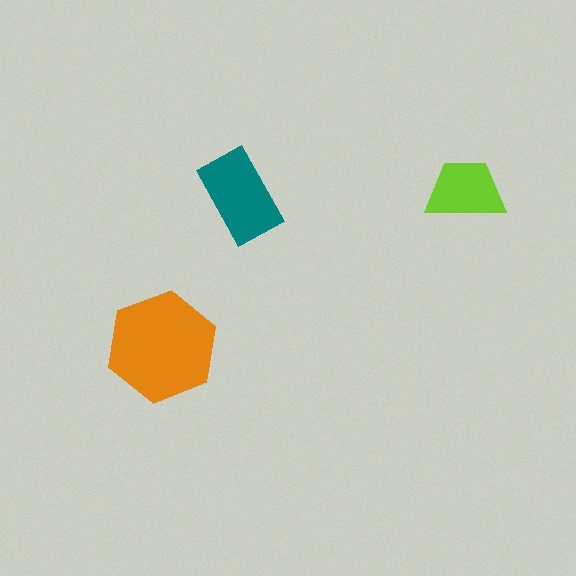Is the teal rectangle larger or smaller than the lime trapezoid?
Larger.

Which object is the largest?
The orange hexagon.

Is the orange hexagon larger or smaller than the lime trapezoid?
Larger.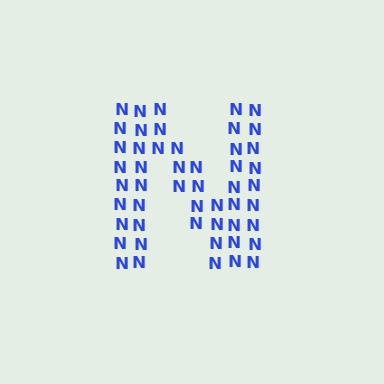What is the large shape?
The large shape is the letter N.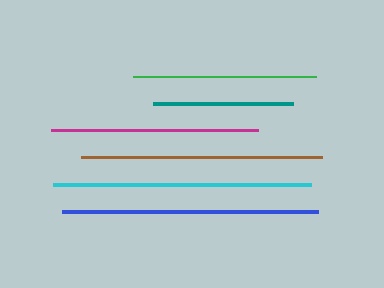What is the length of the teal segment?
The teal segment is approximately 139 pixels long.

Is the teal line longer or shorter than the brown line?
The brown line is longer than the teal line.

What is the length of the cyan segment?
The cyan segment is approximately 258 pixels long.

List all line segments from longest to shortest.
From longest to shortest: cyan, blue, brown, magenta, green, teal.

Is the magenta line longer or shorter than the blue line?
The blue line is longer than the magenta line.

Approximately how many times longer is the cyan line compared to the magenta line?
The cyan line is approximately 1.3 times the length of the magenta line.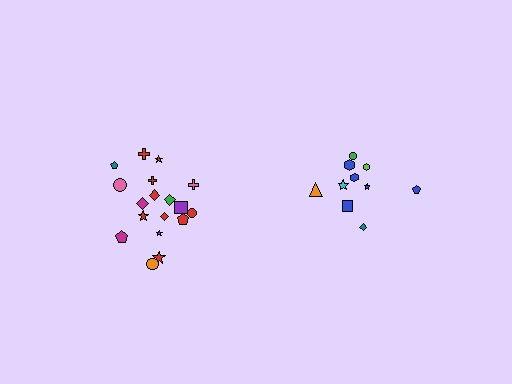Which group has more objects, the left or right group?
The left group.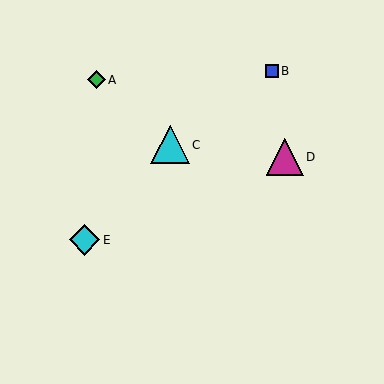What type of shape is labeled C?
Shape C is a cyan triangle.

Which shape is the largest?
The cyan triangle (labeled C) is the largest.